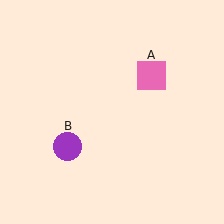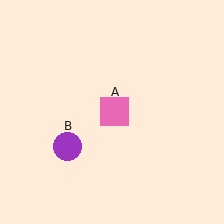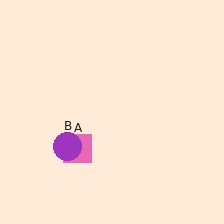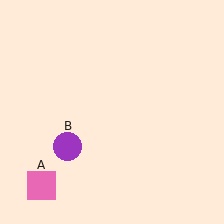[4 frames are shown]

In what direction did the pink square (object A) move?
The pink square (object A) moved down and to the left.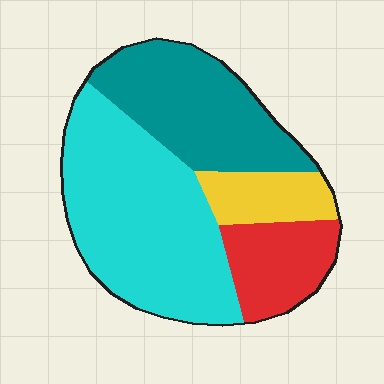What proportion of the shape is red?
Red covers around 15% of the shape.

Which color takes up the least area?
Yellow, at roughly 10%.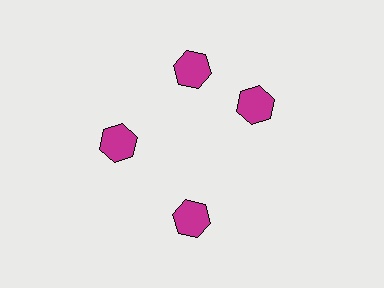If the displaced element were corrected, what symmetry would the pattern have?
It would have 4-fold rotational symmetry — the pattern would map onto itself every 90 degrees.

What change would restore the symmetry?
The symmetry would be restored by rotating it back into even spacing with its neighbors so that all 4 hexagons sit at equal angles and equal distance from the center.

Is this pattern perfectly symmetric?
No. The 4 magenta hexagons are arranged in a ring, but one element near the 3 o'clock position is rotated out of alignment along the ring, breaking the 4-fold rotational symmetry.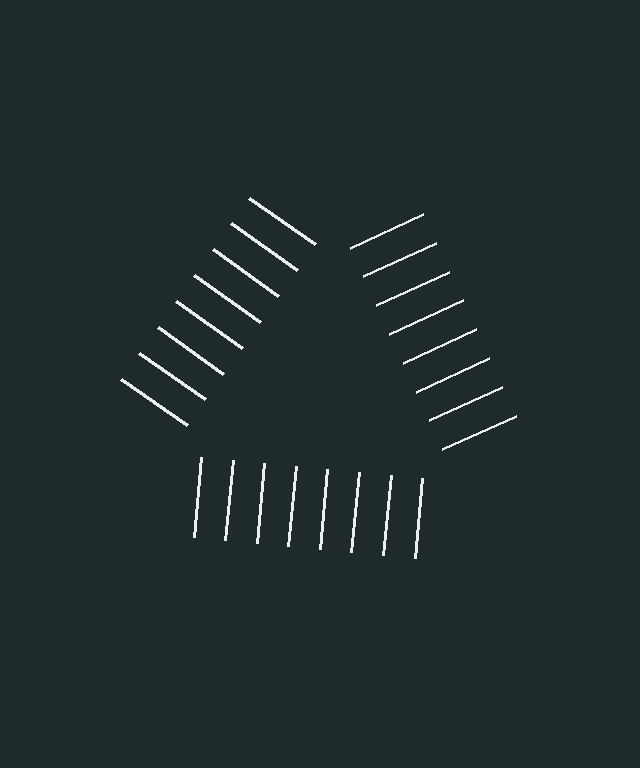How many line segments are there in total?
24 — 8 along each of the 3 edges.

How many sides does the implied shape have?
3 sides — the line-ends trace a triangle.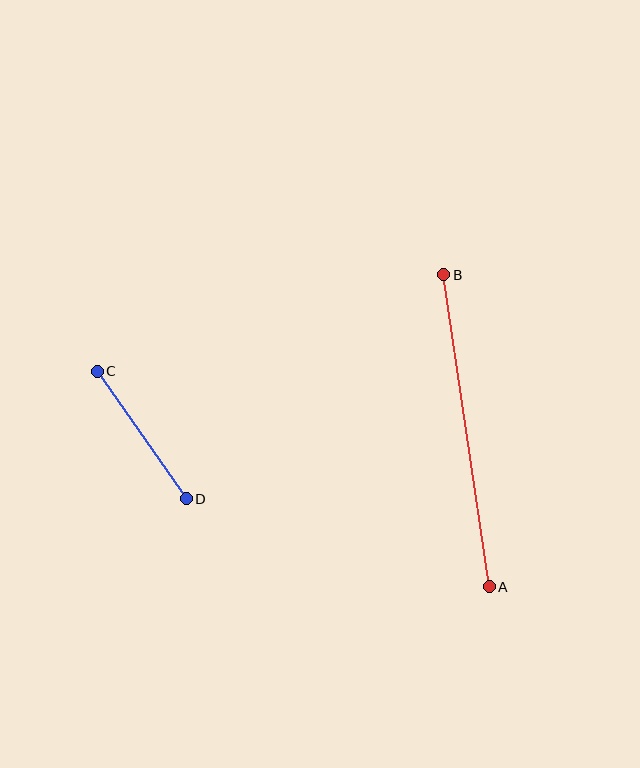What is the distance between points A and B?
The distance is approximately 316 pixels.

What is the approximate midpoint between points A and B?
The midpoint is at approximately (466, 431) pixels.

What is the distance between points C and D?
The distance is approximately 155 pixels.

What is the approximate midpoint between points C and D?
The midpoint is at approximately (142, 435) pixels.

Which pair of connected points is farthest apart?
Points A and B are farthest apart.